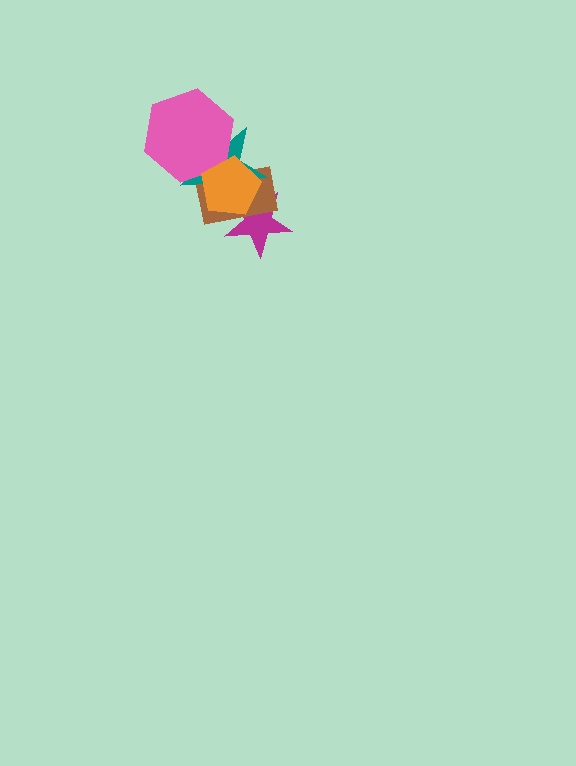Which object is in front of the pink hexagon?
The orange pentagon is in front of the pink hexagon.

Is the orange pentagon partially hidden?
No, no other shape covers it.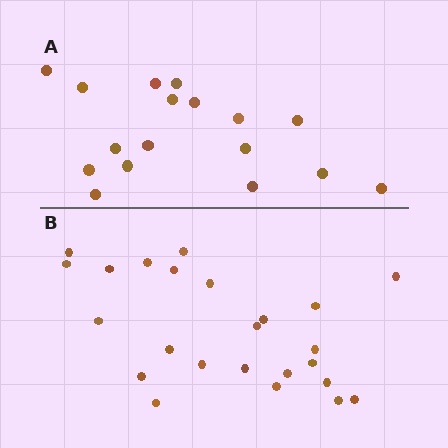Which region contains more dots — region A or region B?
Region B (the bottom region) has more dots.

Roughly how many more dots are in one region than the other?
Region B has roughly 8 or so more dots than region A.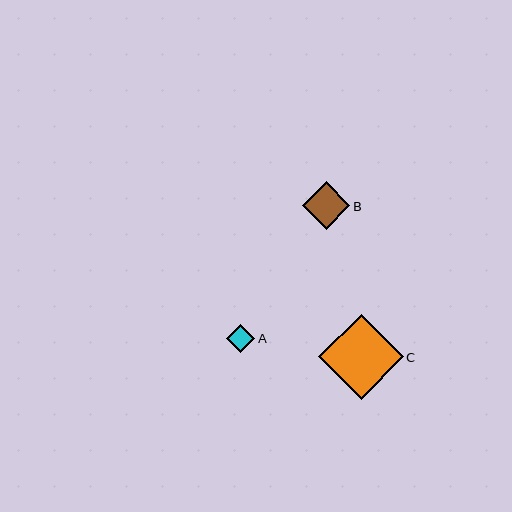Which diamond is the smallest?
Diamond A is the smallest with a size of approximately 28 pixels.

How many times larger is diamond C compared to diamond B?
Diamond C is approximately 1.8 times the size of diamond B.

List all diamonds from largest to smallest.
From largest to smallest: C, B, A.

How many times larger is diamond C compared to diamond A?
Diamond C is approximately 3.0 times the size of diamond A.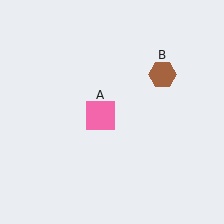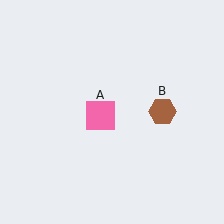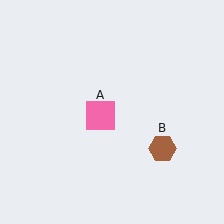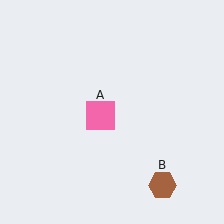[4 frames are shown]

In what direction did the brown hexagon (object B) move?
The brown hexagon (object B) moved down.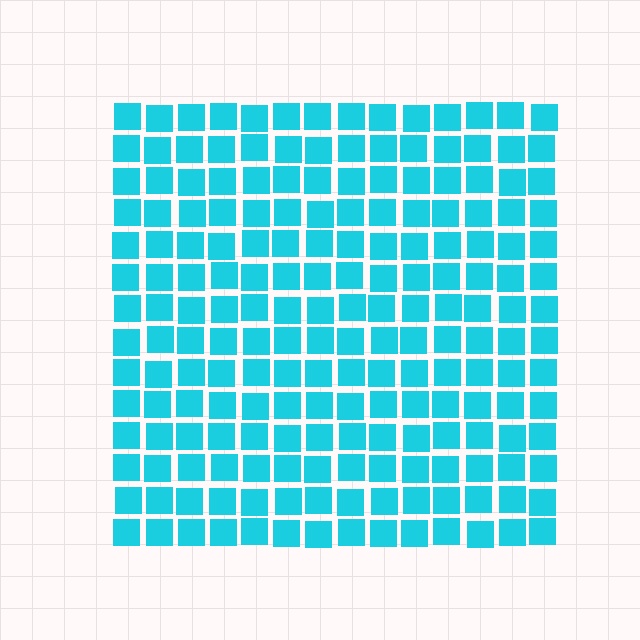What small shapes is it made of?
It is made of small squares.